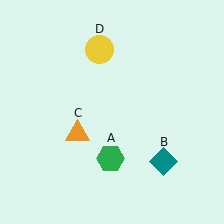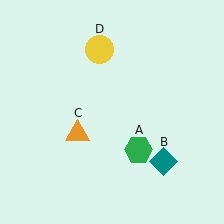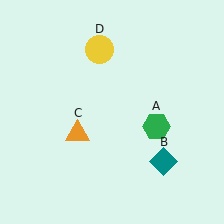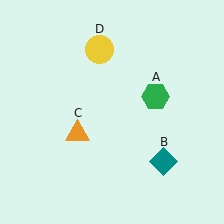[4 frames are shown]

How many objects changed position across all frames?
1 object changed position: green hexagon (object A).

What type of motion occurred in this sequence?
The green hexagon (object A) rotated counterclockwise around the center of the scene.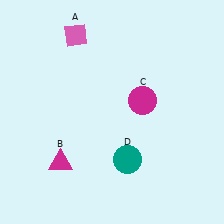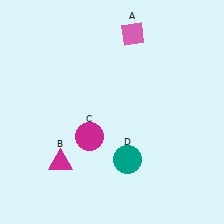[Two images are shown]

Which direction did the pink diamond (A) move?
The pink diamond (A) moved right.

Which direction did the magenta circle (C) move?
The magenta circle (C) moved left.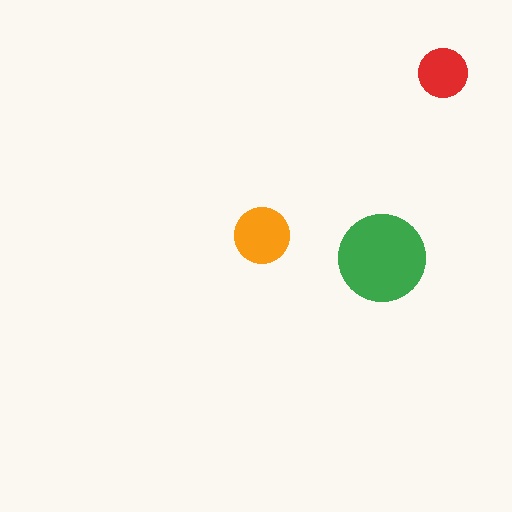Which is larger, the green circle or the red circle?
The green one.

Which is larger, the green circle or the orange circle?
The green one.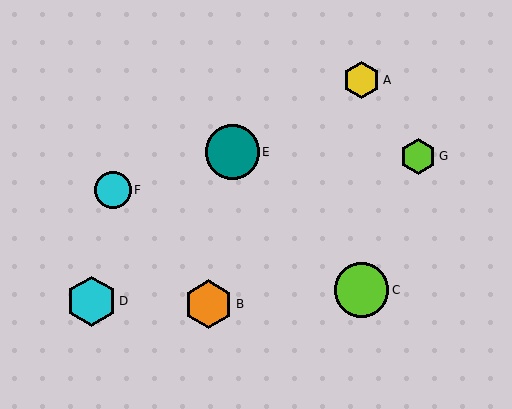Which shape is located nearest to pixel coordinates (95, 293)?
The cyan hexagon (labeled D) at (91, 301) is nearest to that location.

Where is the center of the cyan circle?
The center of the cyan circle is at (113, 190).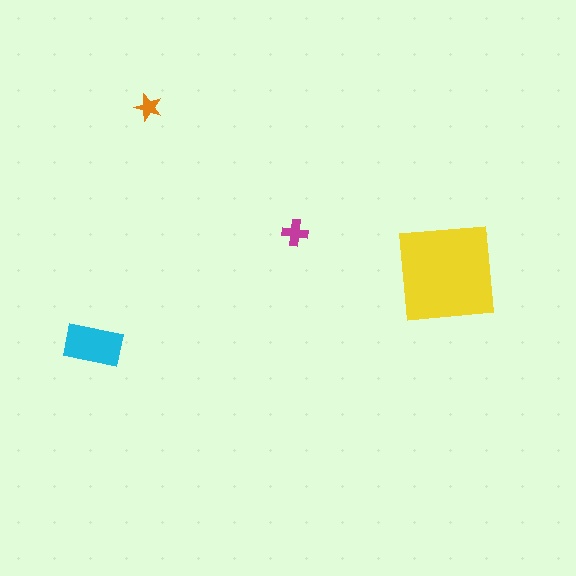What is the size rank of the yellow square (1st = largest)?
1st.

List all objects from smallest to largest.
The orange star, the magenta cross, the cyan rectangle, the yellow square.